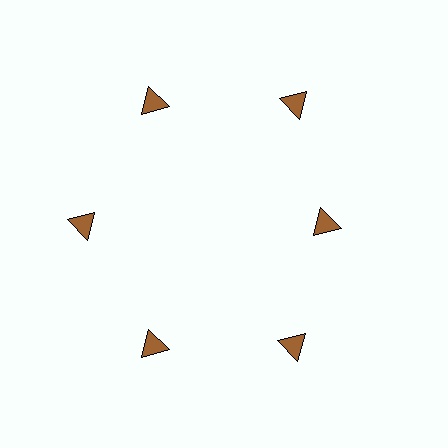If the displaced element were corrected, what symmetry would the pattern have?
It would have 6-fold rotational symmetry — the pattern would map onto itself every 60 degrees.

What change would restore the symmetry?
The symmetry would be restored by moving it outward, back onto the ring so that all 6 triangles sit at equal angles and equal distance from the center.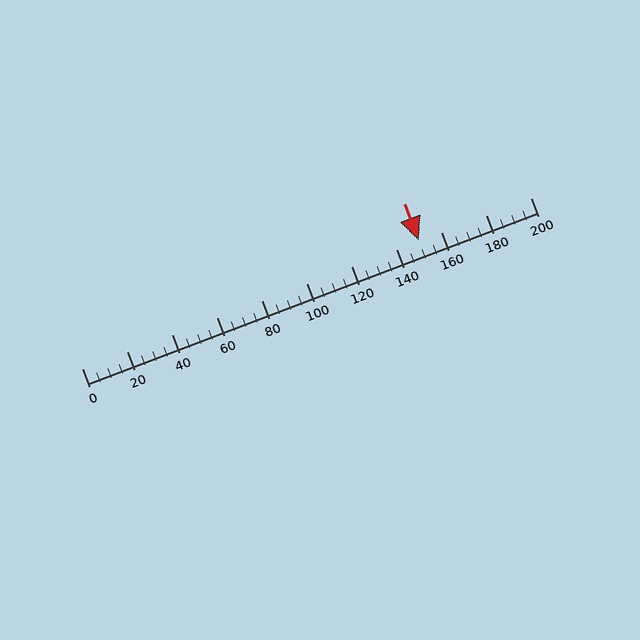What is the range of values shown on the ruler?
The ruler shows values from 0 to 200.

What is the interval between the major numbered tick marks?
The major tick marks are spaced 20 units apart.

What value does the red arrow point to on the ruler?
The red arrow points to approximately 150.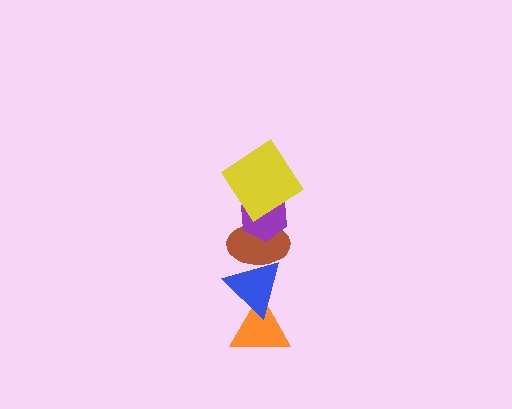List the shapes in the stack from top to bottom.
From top to bottom: the yellow diamond, the purple hexagon, the brown ellipse, the blue triangle, the orange triangle.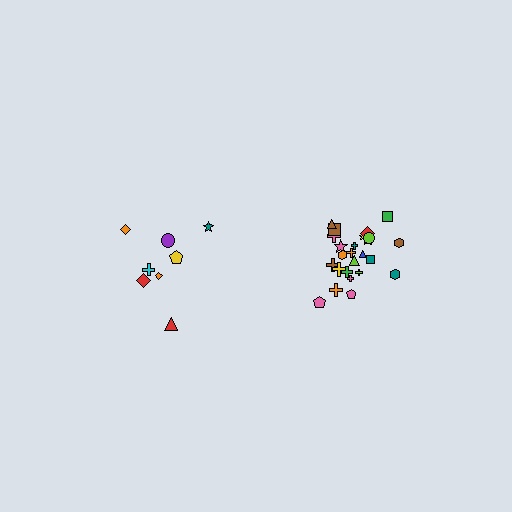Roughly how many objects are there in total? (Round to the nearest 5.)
Roughly 35 objects in total.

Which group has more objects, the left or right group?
The right group.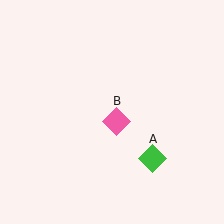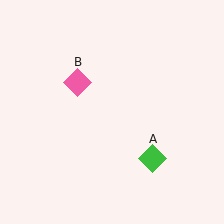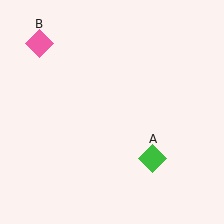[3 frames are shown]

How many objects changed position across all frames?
1 object changed position: pink diamond (object B).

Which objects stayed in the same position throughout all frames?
Green diamond (object A) remained stationary.